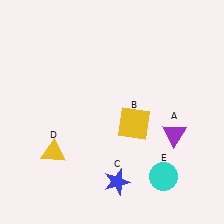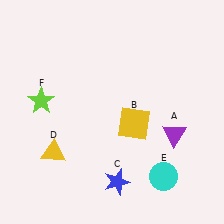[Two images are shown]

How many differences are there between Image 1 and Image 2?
There is 1 difference between the two images.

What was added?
A lime star (F) was added in Image 2.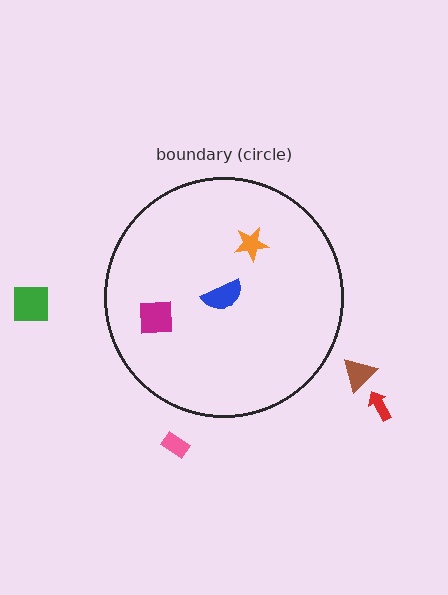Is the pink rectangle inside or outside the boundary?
Outside.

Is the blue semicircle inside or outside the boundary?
Inside.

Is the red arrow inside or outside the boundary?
Outside.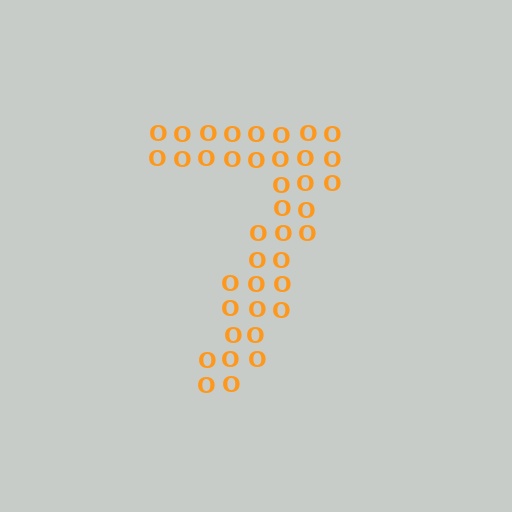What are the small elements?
The small elements are letter O's.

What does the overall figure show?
The overall figure shows the digit 7.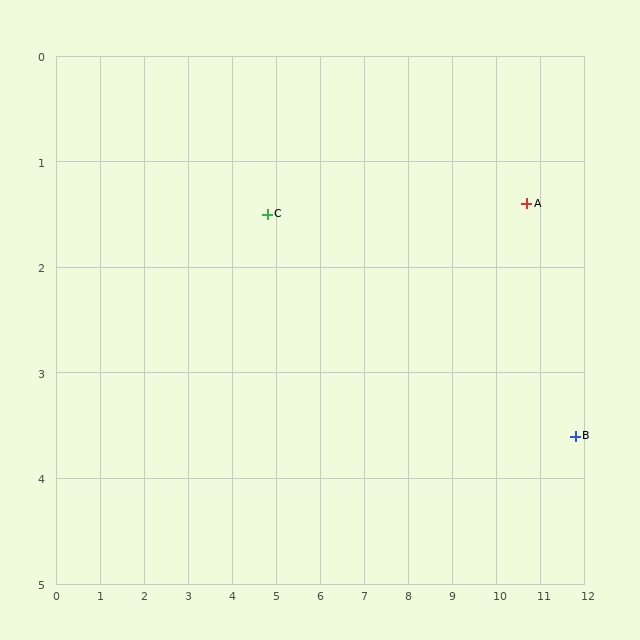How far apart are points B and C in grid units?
Points B and C are about 7.3 grid units apart.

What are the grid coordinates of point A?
Point A is at approximately (10.7, 1.4).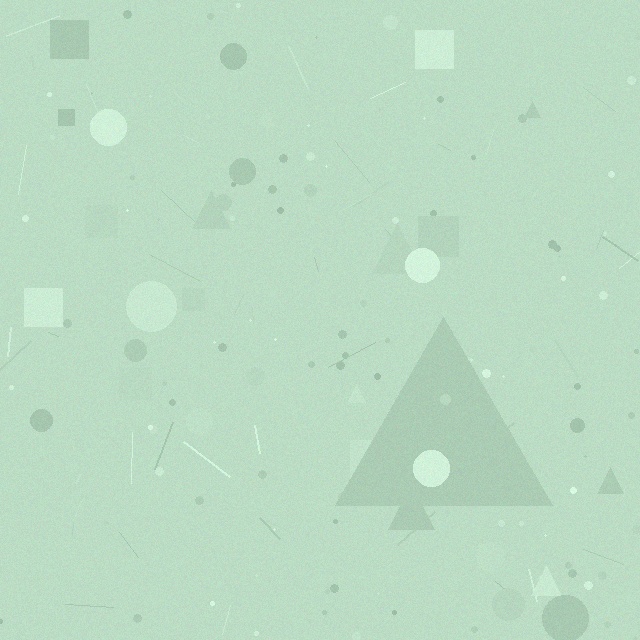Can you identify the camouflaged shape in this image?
The camouflaged shape is a triangle.